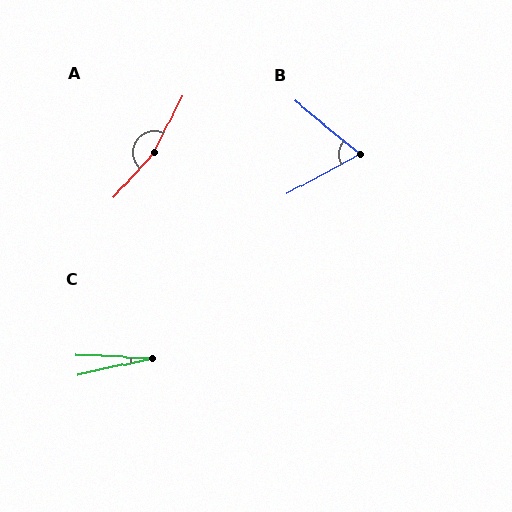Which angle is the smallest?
C, at approximately 15 degrees.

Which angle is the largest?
A, at approximately 165 degrees.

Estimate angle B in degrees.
Approximately 67 degrees.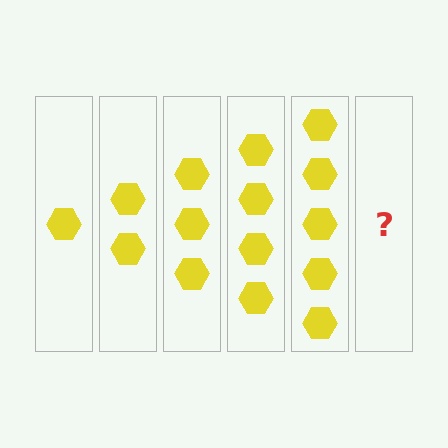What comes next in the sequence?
The next element should be 6 hexagons.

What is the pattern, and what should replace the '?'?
The pattern is that each step adds one more hexagon. The '?' should be 6 hexagons.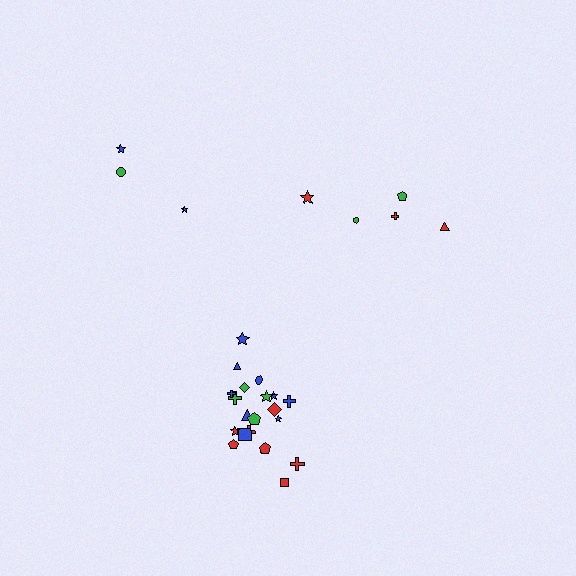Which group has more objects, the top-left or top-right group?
The top-right group.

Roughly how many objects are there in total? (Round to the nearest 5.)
Roughly 30 objects in total.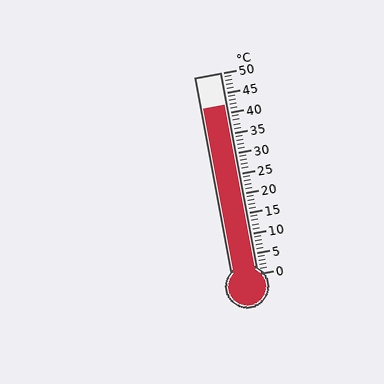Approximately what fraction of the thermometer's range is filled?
The thermometer is filled to approximately 85% of its range.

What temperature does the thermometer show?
The thermometer shows approximately 42°C.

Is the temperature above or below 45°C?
The temperature is below 45°C.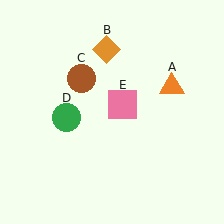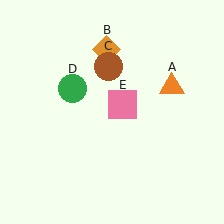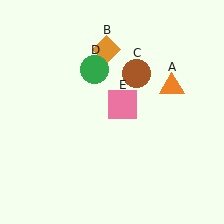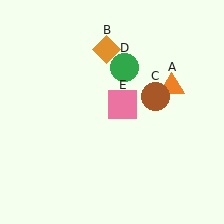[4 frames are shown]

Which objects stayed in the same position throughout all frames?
Orange triangle (object A) and orange diamond (object B) and pink square (object E) remained stationary.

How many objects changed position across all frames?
2 objects changed position: brown circle (object C), green circle (object D).